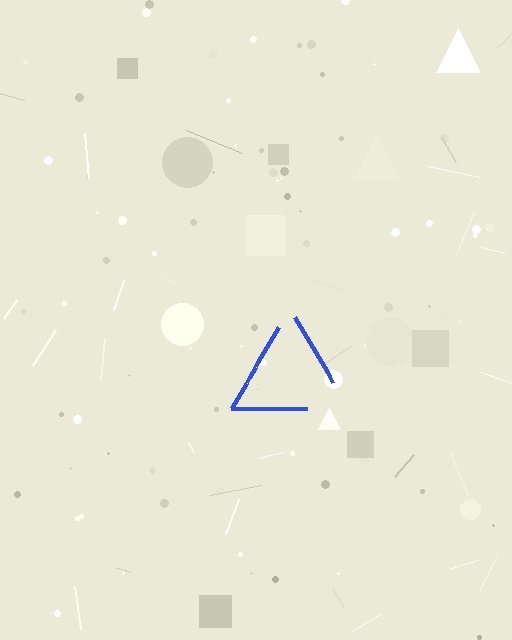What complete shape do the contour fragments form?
The contour fragments form a triangle.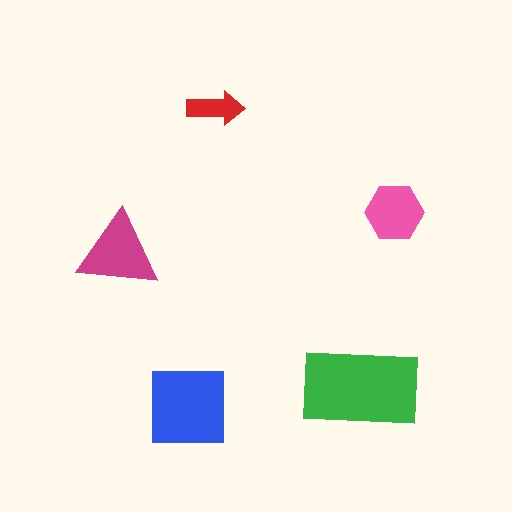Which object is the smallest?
The red arrow.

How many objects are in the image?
There are 5 objects in the image.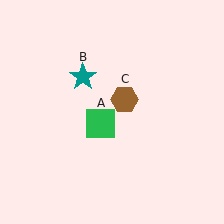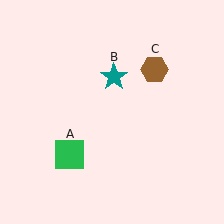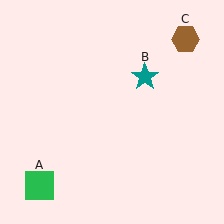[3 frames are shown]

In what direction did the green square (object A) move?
The green square (object A) moved down and to the left.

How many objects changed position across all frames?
3 objects changed position: green square (object A), teal star (object B), brown hexagon (object C).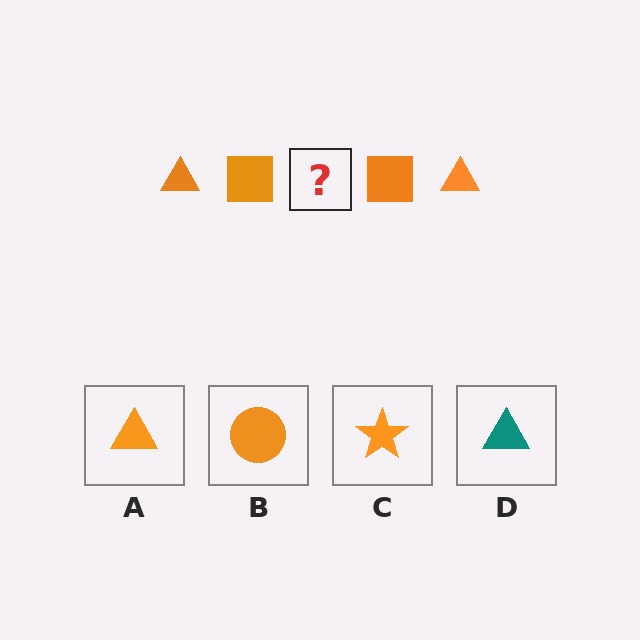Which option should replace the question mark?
Option A.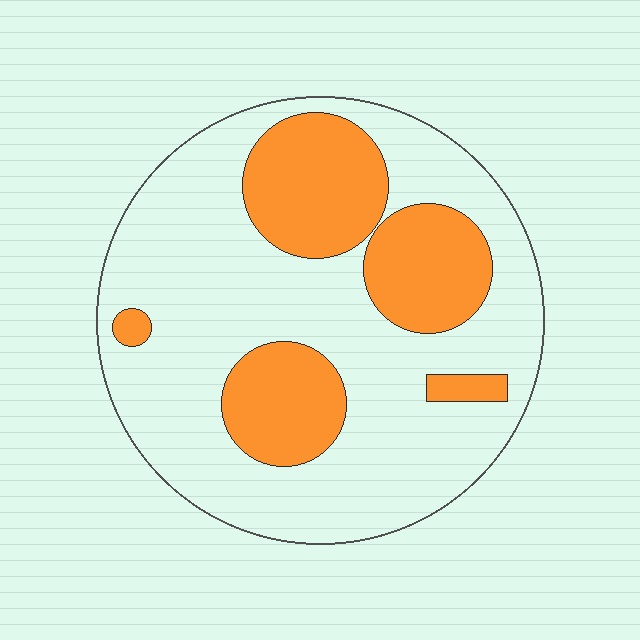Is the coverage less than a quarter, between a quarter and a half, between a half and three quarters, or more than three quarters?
Between a quarter and a half.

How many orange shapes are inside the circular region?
5.